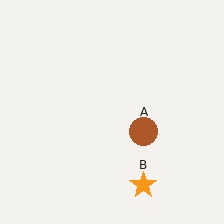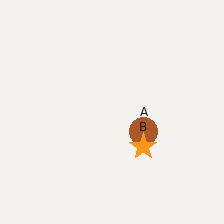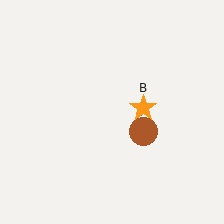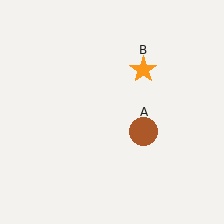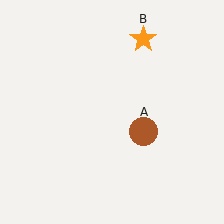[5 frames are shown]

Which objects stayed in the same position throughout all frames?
Brown circle (object A) remained stationary.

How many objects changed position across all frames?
1 object changed position: orange star (object B).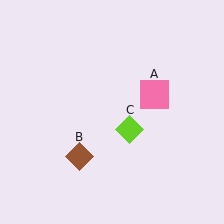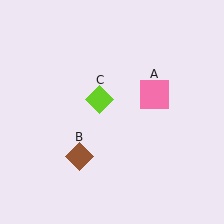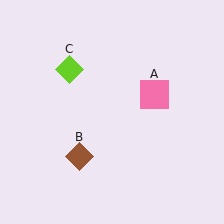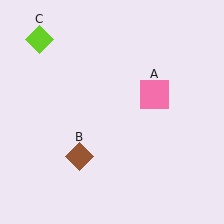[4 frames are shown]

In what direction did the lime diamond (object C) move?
The lime diamond (object C) moved up and to the left.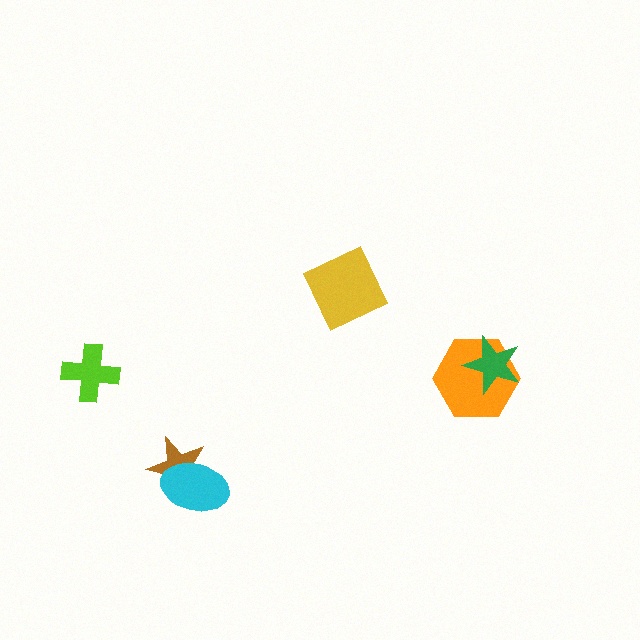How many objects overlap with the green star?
1 object overlaps with the green star.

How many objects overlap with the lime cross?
0 objects overlap with the lime cross.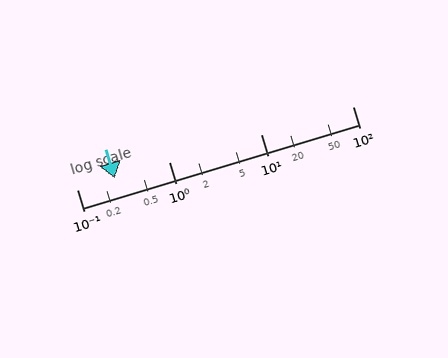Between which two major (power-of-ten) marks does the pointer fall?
The pointer is between 0.1 and 1.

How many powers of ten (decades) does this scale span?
The scale spans 3 decades, from 0.1 to 100.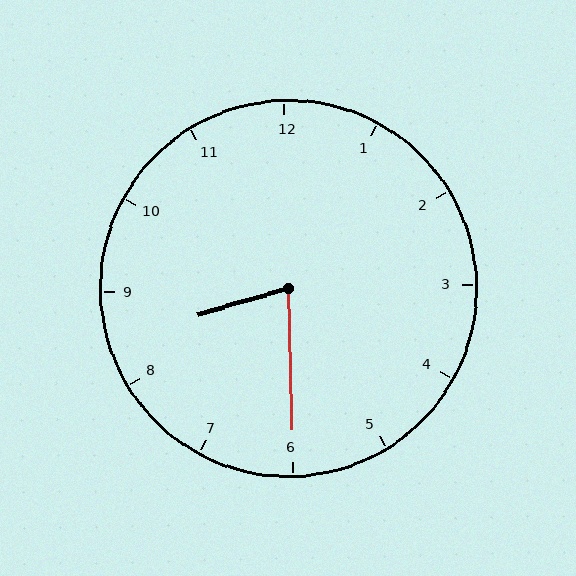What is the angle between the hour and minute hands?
Approximately 75 degrees.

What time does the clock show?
8:30.